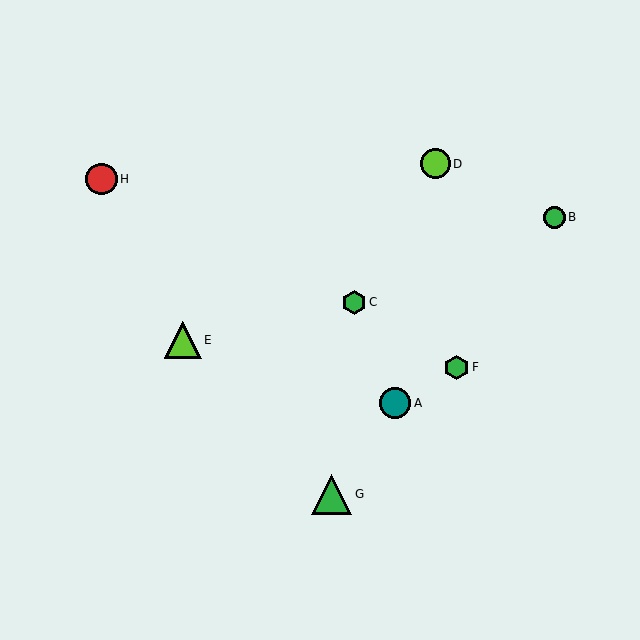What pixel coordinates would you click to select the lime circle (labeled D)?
Click at (435, 164) to select the lime circle D.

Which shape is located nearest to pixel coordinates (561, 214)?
The green circle (labeled B) at (554, 218) is nearest to that location.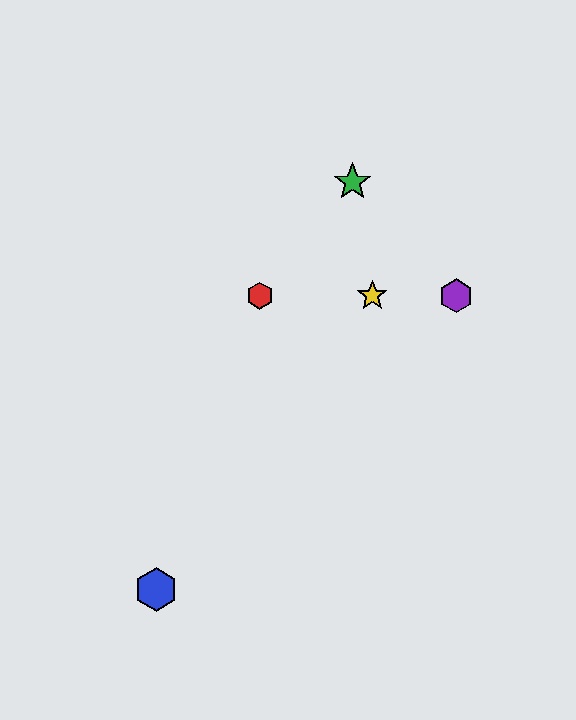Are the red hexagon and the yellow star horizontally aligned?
Yes, both are at y≈296.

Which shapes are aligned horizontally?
The red hexagon, the yellow star, the purple hexagon are aligned horizontally.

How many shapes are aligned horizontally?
3 shapes (the red hexagon, the yellow star, the purple hexagon) are aligned horizontally.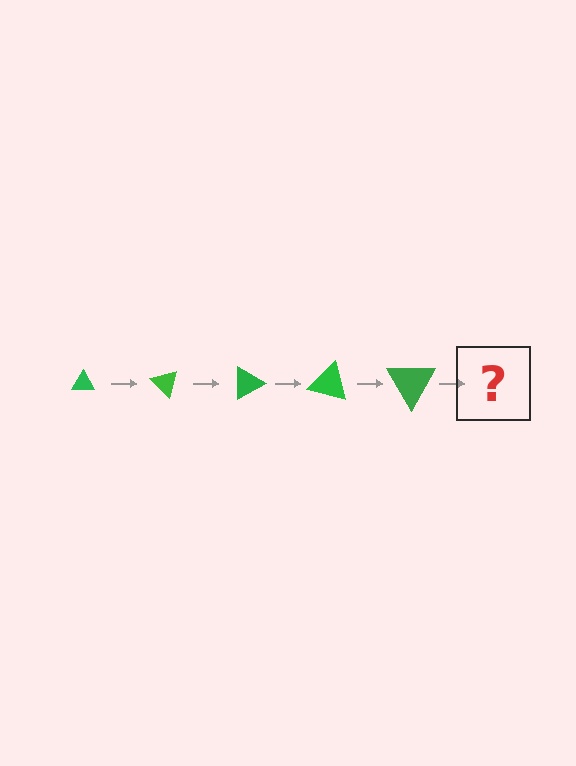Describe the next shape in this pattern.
It should be a triangle, larger than the previous one and rotated 225 degrees from the start.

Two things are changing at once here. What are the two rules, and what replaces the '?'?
The two rules are that the triangle grows larger each step and it rotates 45 degrees each step. The '?' should be a triangle, larger than the previous one and rotated 225 degrees from the start.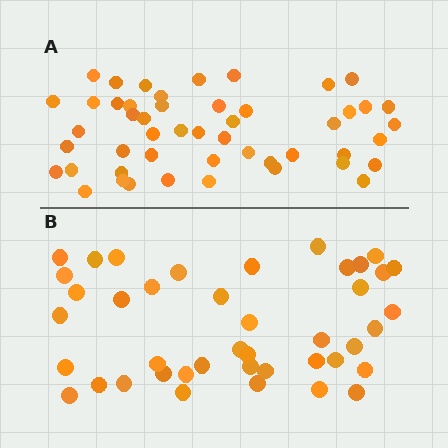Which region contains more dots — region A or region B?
Region A (the top region) has more dots.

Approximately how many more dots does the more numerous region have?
Region A has roughly 8 or so more dots than region B.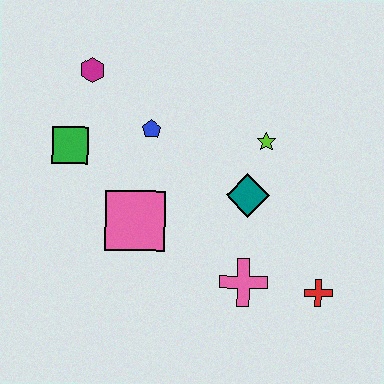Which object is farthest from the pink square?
The red cross is farthest from the pink square.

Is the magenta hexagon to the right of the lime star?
No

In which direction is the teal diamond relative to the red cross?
The teal diamond is above the red cross.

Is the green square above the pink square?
Yes